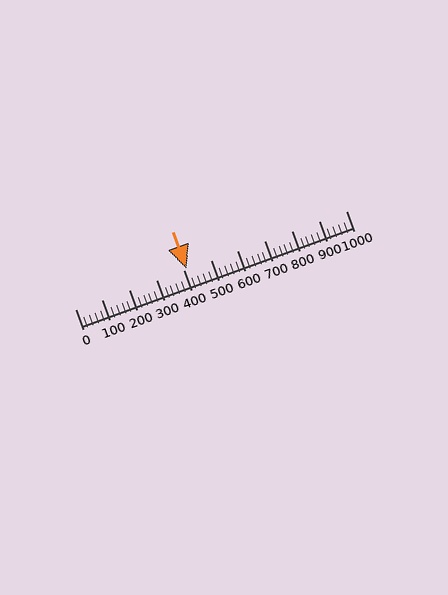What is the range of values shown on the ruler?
The ruler shows values from 0 to 1000.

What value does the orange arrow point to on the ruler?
The orange arrow points to approximately 410.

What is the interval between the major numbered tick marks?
The major tick marks are spaced 100 units apart.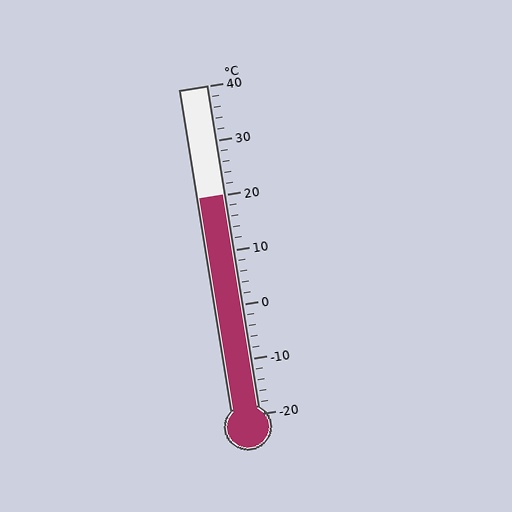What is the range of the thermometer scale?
The thermometer scale ranges from -20°C to 40°C.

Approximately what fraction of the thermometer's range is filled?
The thermometer is filled to approximately 65% of its range.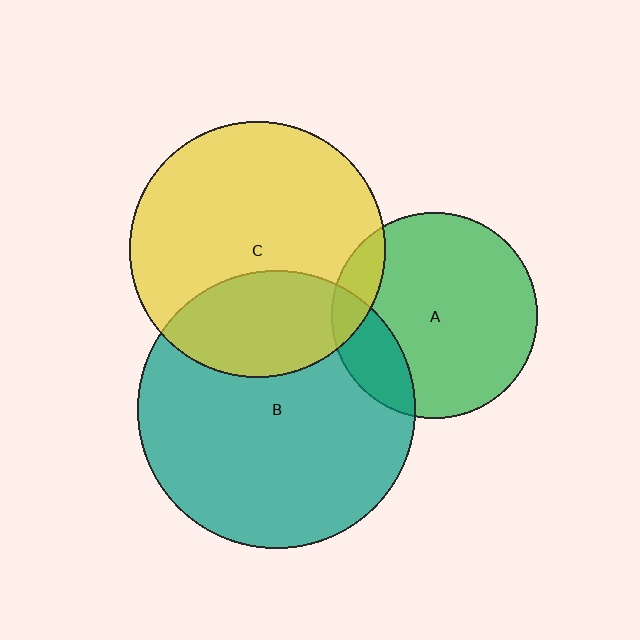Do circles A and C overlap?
Yes.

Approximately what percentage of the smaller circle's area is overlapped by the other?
Approximately 10%.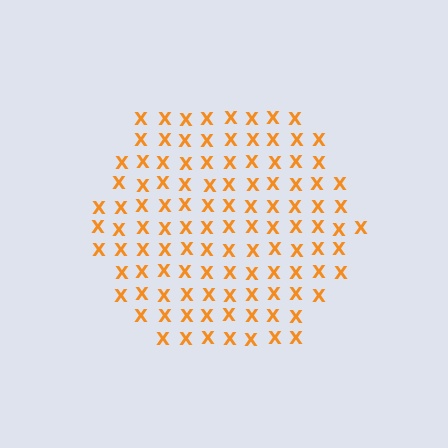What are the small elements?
The small elements are letter X's.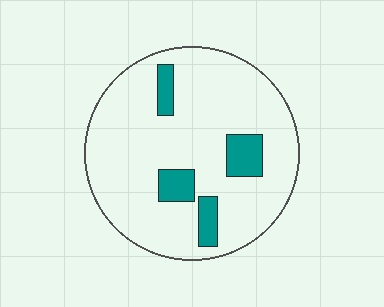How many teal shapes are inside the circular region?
4.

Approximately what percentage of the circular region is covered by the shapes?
Approximately 15%.